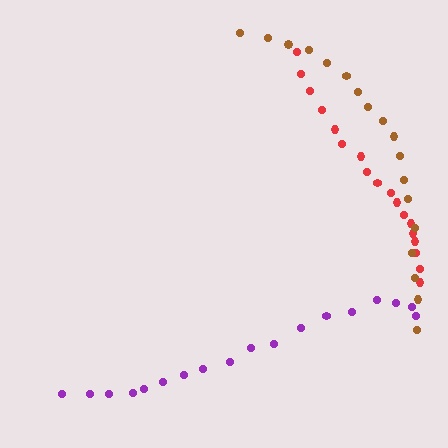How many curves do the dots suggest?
There are 3 distinct paths.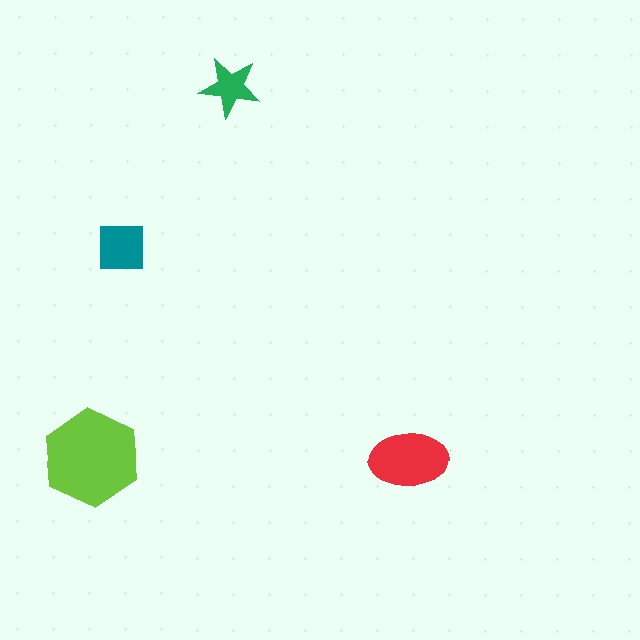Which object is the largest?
The lime hexagon.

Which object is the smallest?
The green star.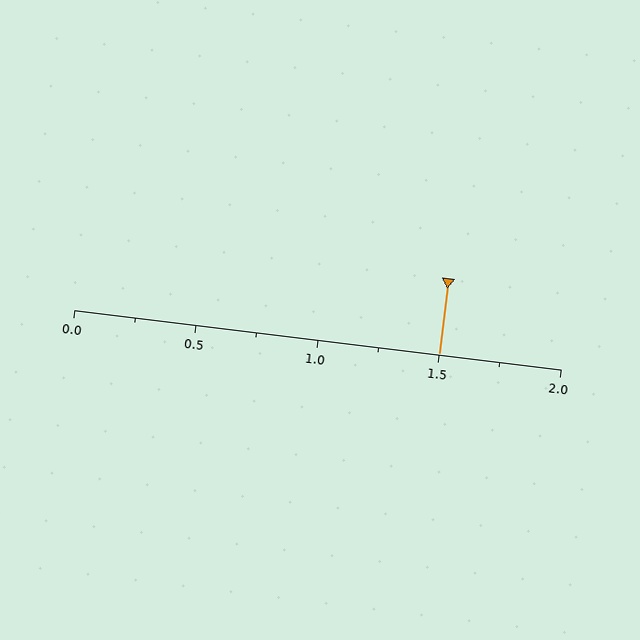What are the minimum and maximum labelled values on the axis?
The axis runs from 0.0 to 2.0.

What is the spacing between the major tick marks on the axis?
The major ticks are spaced 0.5 apart.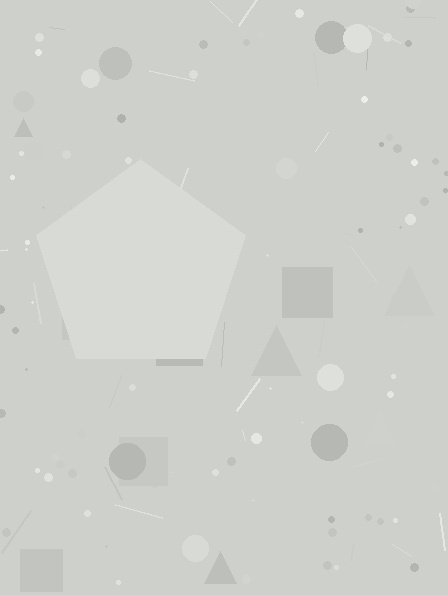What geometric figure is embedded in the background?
A pentagon is embedded in the background.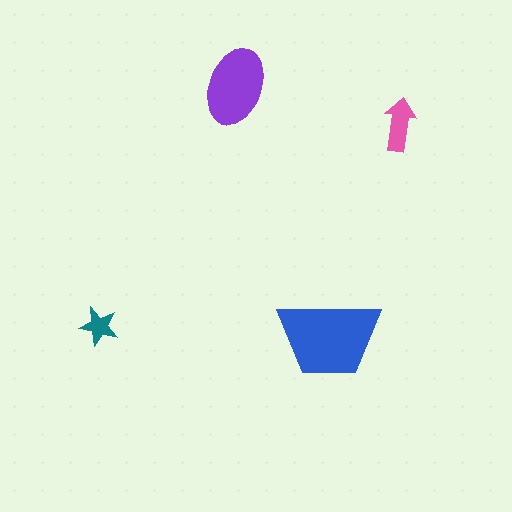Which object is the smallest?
The teal star.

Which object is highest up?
The purple ellipse is topmost.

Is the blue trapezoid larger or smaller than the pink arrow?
Larger.